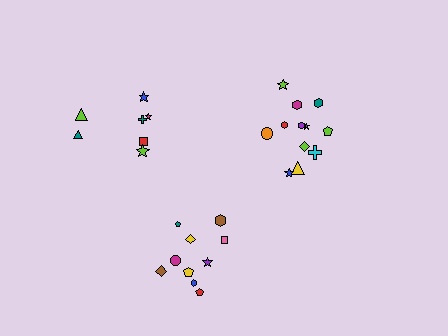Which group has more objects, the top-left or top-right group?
The top-right group.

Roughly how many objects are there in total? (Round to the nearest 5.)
Roughly 30 objects in total.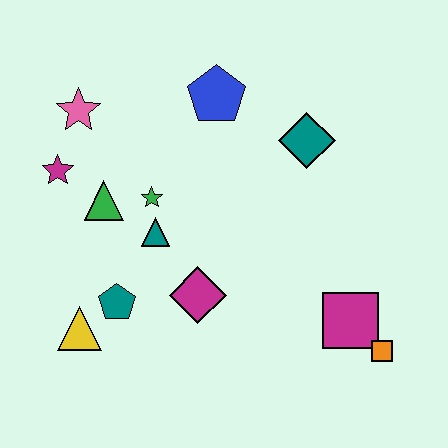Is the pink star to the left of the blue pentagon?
Yes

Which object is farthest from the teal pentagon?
The orange square is farthest from the teal pentagon.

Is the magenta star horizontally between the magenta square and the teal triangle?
No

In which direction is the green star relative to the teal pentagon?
The green star is above the teal pentagon.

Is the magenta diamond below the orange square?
No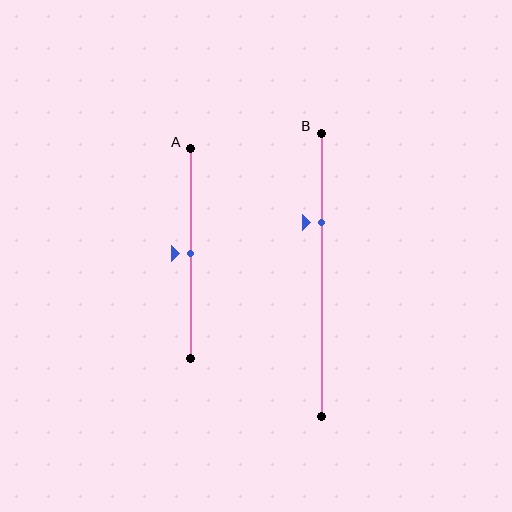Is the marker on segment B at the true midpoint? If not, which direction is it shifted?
No, the marker on segment B is shifted upward by about 18% of the segment length.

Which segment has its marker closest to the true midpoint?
Segment A has its marker closest to the true midpoint.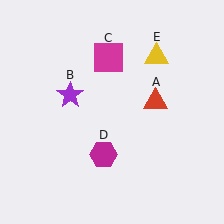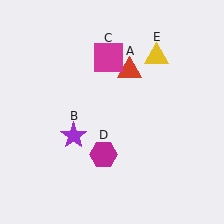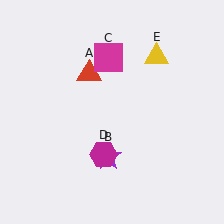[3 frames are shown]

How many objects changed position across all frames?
2 objects changed position: red triangle (object A), purple star (object B).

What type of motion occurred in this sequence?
The red triangle (object A), purple star (object B) rotated counterclockwise around the center of the scene.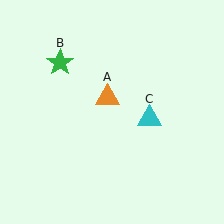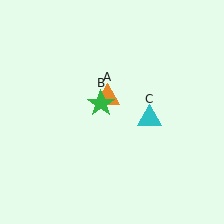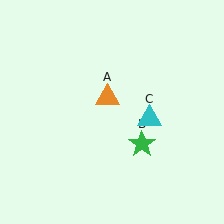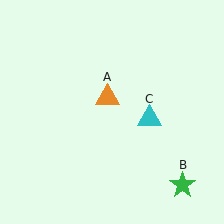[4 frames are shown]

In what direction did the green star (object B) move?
The green star (object B) moved down and to the right.